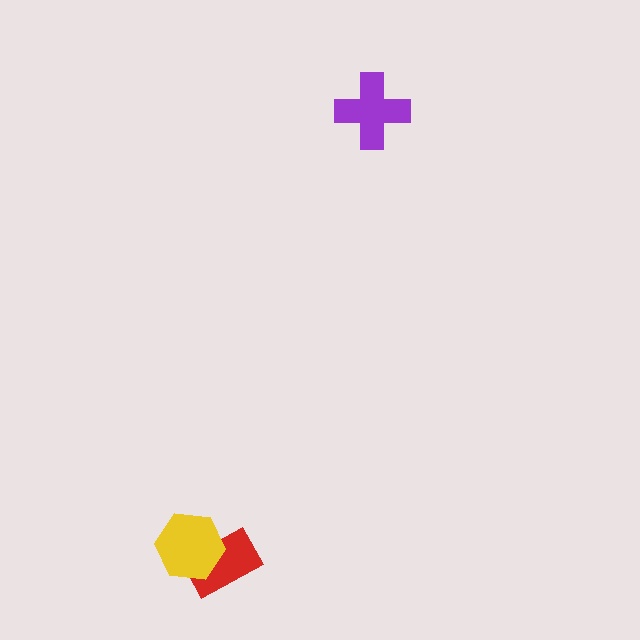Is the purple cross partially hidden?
No, no other shape covers it.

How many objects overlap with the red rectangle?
1 object overlaps with the red rectangle.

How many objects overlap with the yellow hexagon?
1 object overlaps with the yellow hexagon.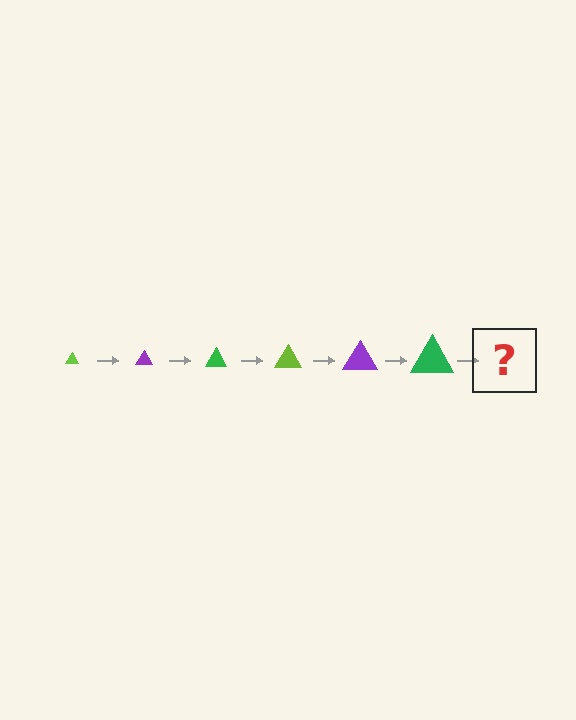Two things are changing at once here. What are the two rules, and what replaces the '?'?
The two rules are that the triangle grows larger each step and the color cycles through lime, purple, and green. The '?' should be a lime triangle, larger than the previous one.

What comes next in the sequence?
The next element should be a lime triangle, larger than the previous one.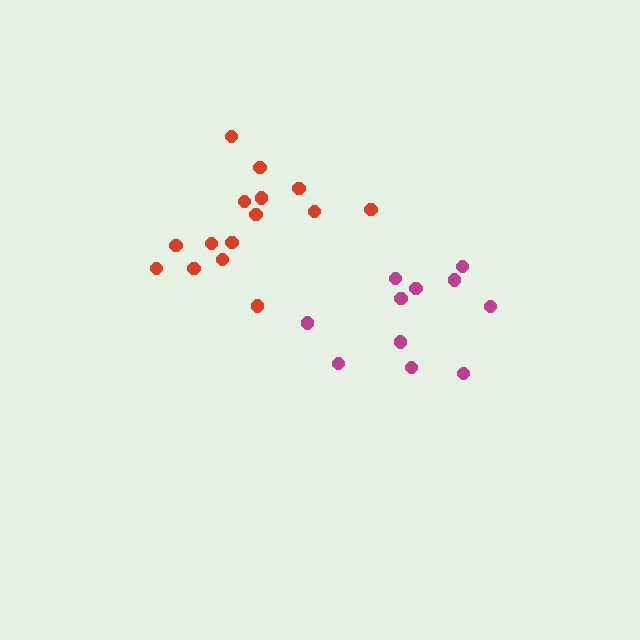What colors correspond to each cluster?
The clusters are colored: magenta, red.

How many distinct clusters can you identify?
There are 2 distinct clusters.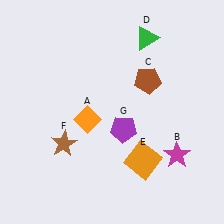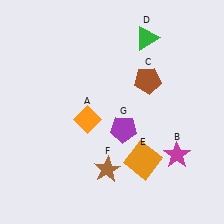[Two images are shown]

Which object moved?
The brown star (F) moved right.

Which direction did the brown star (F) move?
The brown star (F) moved right.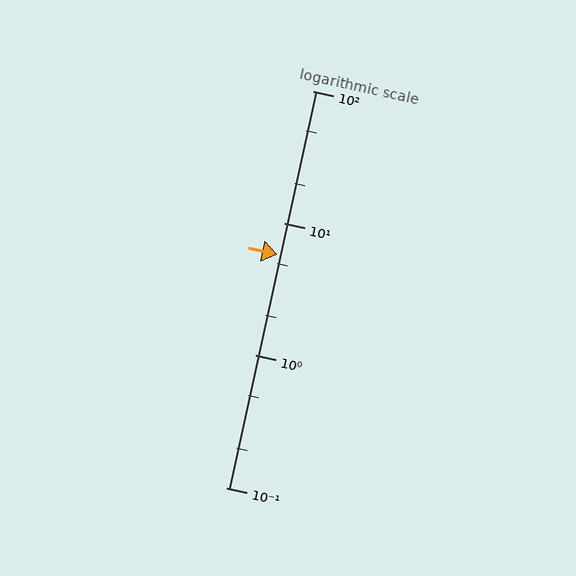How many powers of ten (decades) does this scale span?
The scale spans 3 decades, from 0.1 to 100.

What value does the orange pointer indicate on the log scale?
The pointer indicates approximately 5.8.